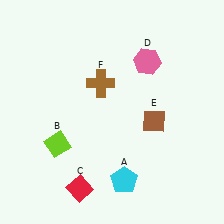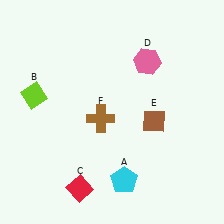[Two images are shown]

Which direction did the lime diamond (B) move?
The lime diamond (B) moved up.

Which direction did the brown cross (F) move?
The brown cross (F) moved down.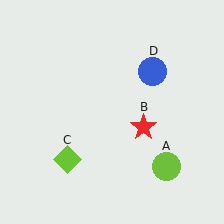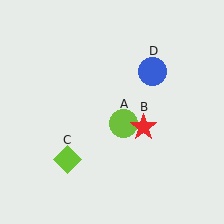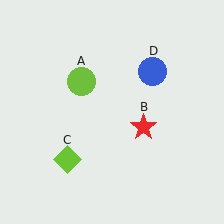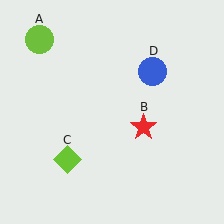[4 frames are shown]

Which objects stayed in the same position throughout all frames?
Red star (object B) and lime diamond (object C) and blue circle (object D) remained stationary.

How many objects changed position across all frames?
1 object changed position: lime circle (object A).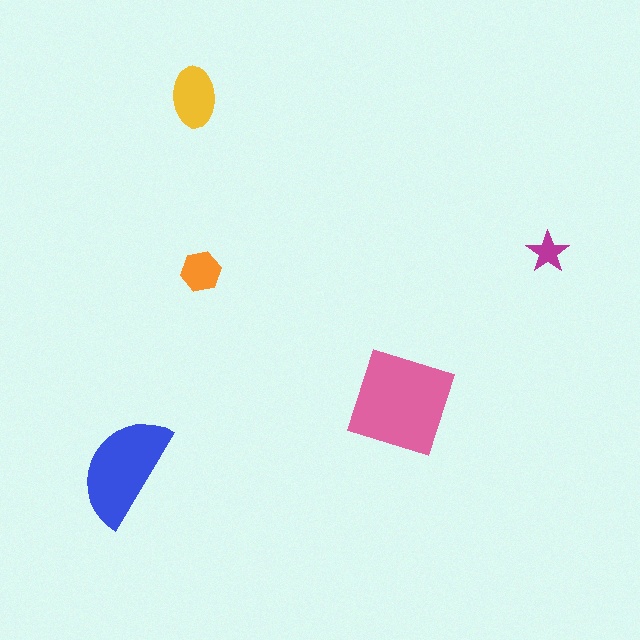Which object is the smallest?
The magenta star.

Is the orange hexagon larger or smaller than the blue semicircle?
Smaller.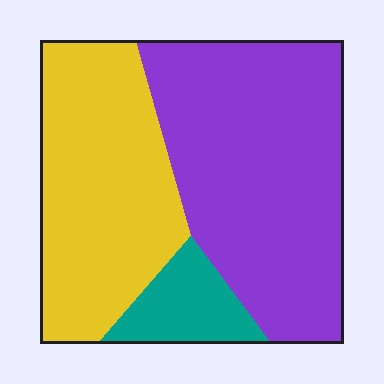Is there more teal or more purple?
Purple.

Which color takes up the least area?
Teal, at roughly 10%.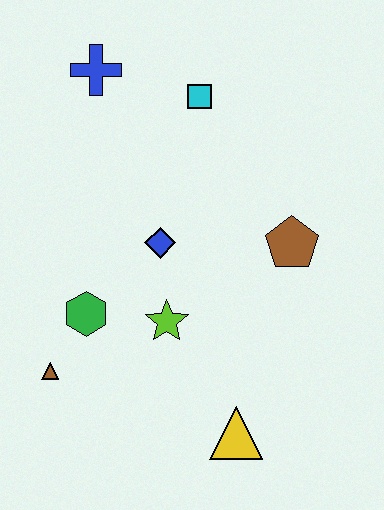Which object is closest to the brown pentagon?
The blue diamond is closest to the brown pentagon.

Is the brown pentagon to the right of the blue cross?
Yes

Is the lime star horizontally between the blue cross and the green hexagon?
No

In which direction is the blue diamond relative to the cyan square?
The blue diamond is below the cyan square.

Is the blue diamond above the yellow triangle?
Yes